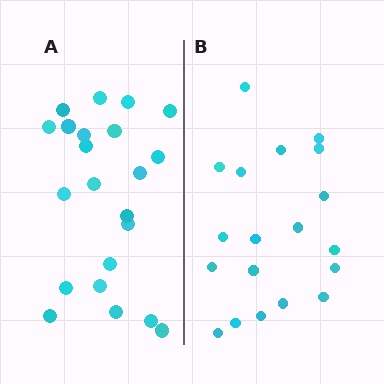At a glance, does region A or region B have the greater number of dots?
Region A (the left region) has more dots.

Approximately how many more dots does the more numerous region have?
Region A has just a few more — roughly 2 or 3 more dots than region B.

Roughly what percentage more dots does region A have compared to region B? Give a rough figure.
About 15% more.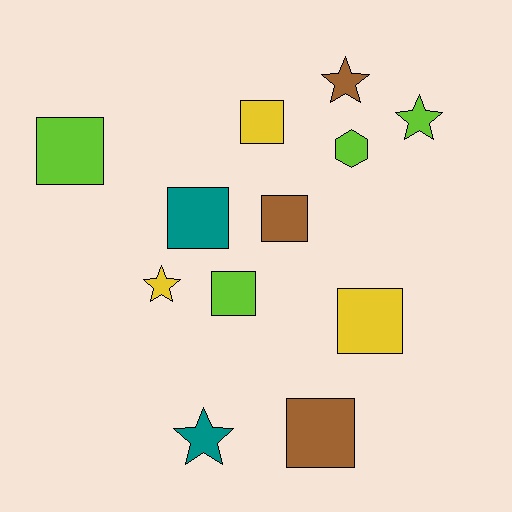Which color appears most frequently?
Lime, with 4 objects.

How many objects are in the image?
There are 12 objects.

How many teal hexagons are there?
There are no teal hexagons.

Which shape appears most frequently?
Square, with 7 objects.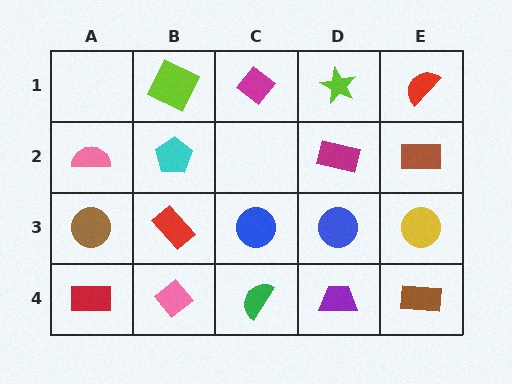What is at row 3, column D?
A blue circle.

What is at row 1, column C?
A magenta diamond.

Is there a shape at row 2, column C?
No, that cell is empty.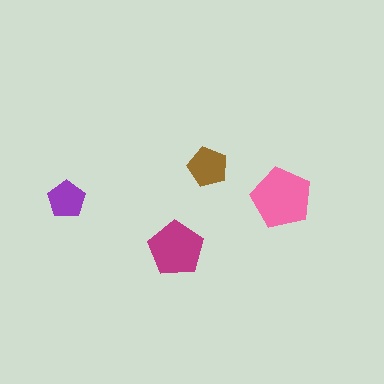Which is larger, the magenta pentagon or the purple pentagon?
The magenta one.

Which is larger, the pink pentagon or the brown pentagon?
The pink one.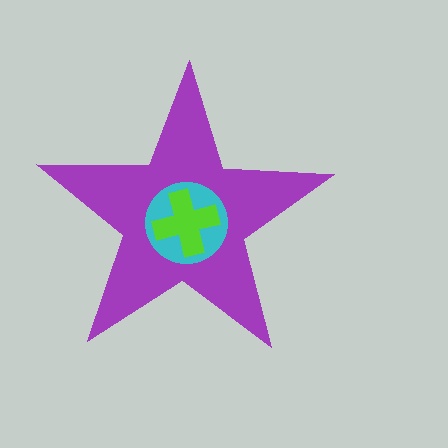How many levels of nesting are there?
3.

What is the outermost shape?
The purple star.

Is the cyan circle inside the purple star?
Yes.